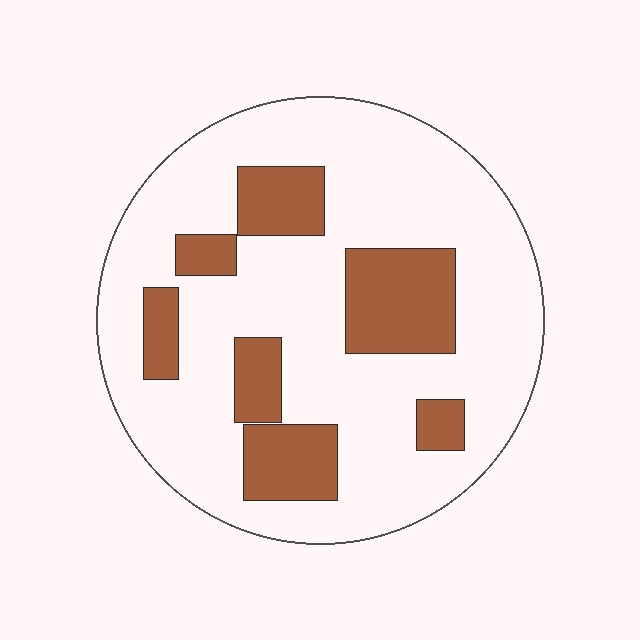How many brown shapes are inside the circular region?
7.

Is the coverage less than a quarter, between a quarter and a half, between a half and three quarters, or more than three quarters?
Less than a quarter.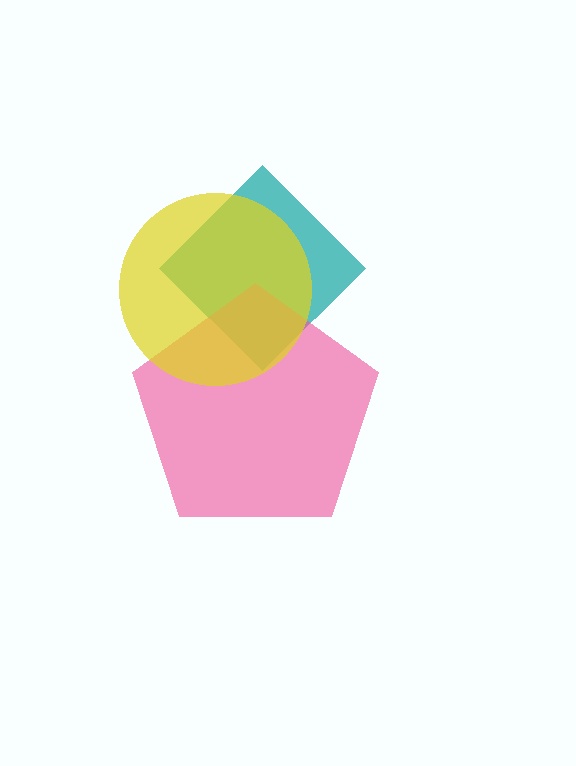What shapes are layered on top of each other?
The layered shapes are: a teal diamond, a pink pentagon, a yellow circle.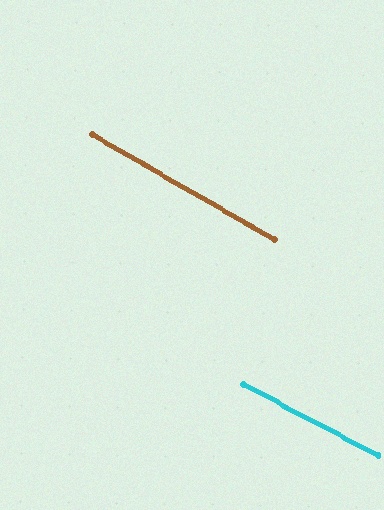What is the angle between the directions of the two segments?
Approximately 2 degrees.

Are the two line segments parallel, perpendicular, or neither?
Parallel — their directions differ by only 1.8°.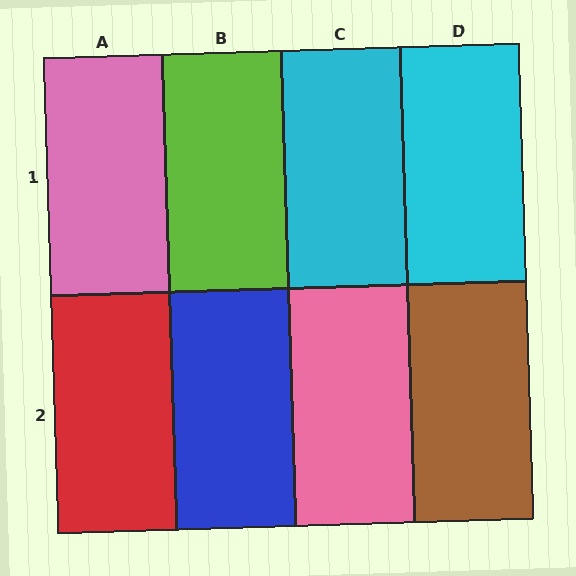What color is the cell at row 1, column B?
Lime.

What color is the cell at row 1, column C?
Cyan.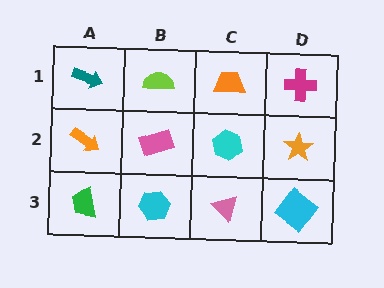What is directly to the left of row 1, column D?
An orange trapezoid.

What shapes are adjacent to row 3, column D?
An orange star (row 2, column D), a pink triangle (row 3, column C).